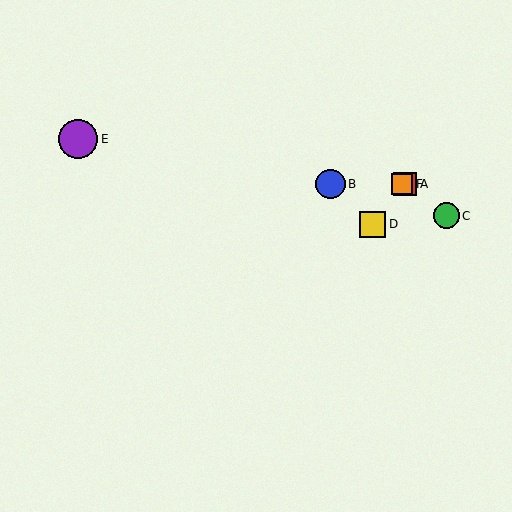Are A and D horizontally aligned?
No, A is at y≈184 and D is at y≈224.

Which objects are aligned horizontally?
Objects A, B, F are aligned horizontally.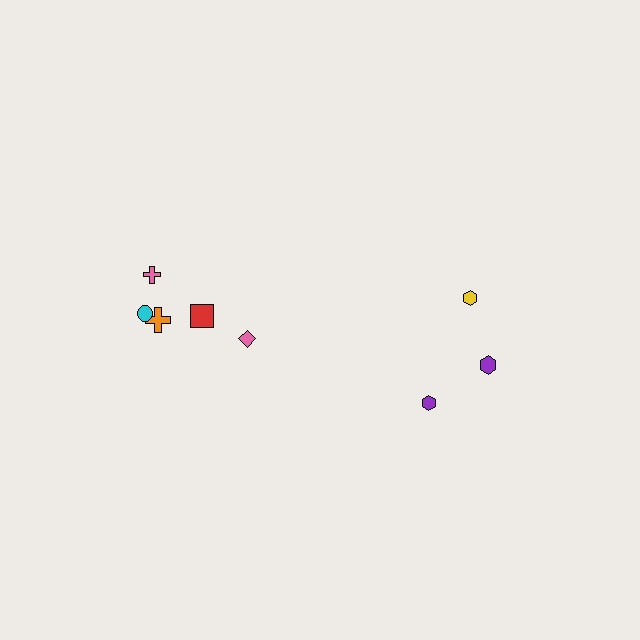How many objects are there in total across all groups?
There are 8 objects.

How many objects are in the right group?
There are 3 objects.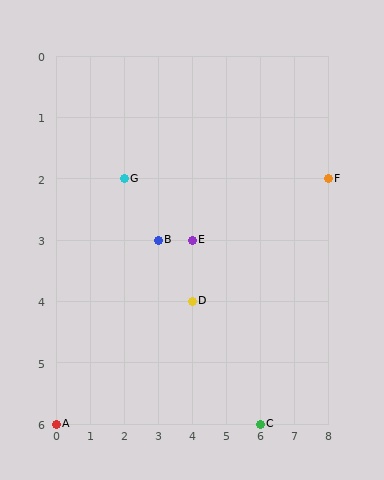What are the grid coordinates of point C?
Point C is at grid coordinates (6, 6).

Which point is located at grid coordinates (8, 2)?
Point F is at (8, 2).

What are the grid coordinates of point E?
Point E is at grid coordinates (4, 3).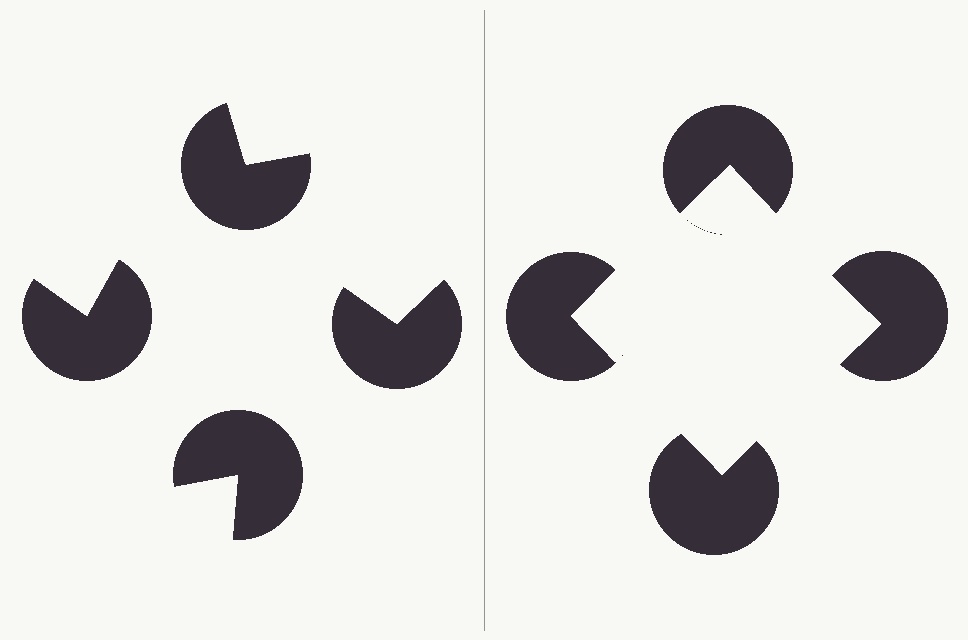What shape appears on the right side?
An illusory square.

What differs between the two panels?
The pac-man discs are positioned identically on both sides; only the wedge orientations differ. On the right they align to a square; on the left they are misaligned.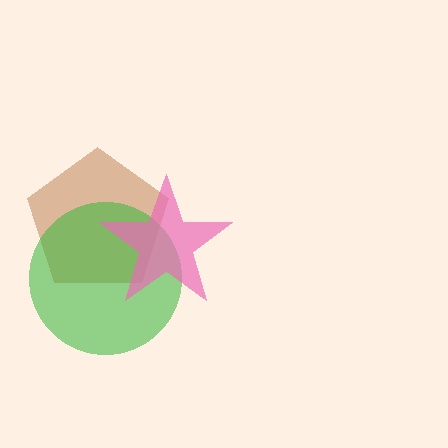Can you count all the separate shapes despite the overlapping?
Yes, there are 3 separate shapes.